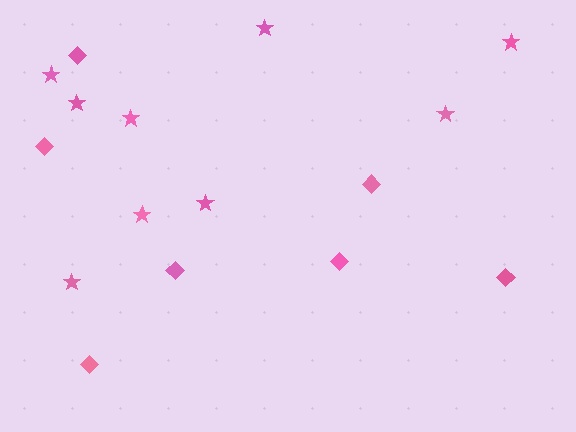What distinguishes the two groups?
There are 2 groups: one group of diamonds (7) and one group of stars (9).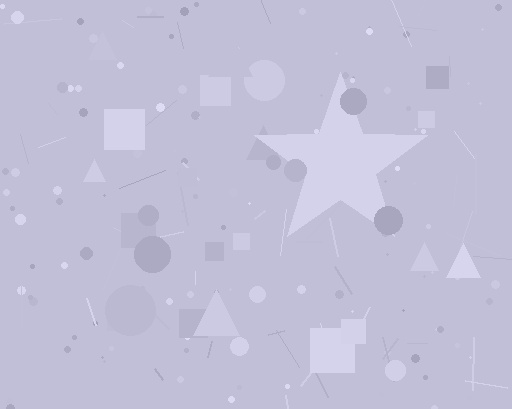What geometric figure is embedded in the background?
A star is embedded in the background.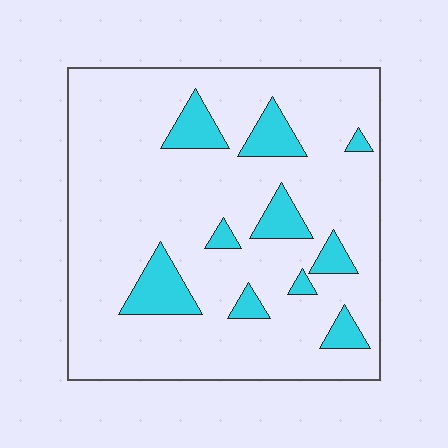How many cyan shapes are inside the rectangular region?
10.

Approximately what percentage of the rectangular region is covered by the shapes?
Approximately 15%.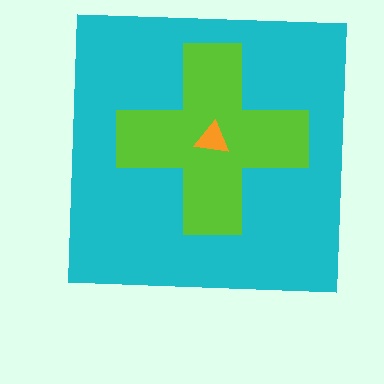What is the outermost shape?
The cyan square.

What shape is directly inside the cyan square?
The lime cross.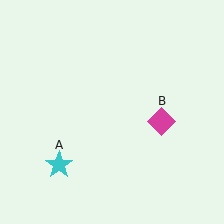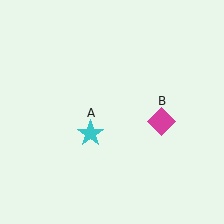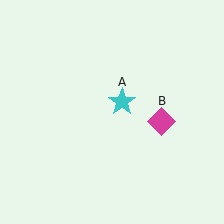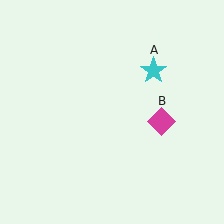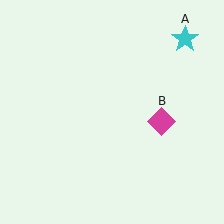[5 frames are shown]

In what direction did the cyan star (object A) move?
The cyan star (object A) moved up and to the right.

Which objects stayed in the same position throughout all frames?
Magenta diamond (object B) remained stationary.